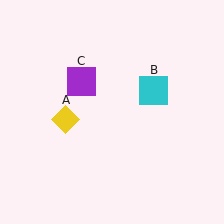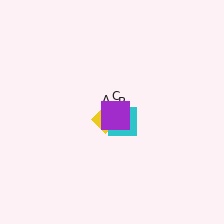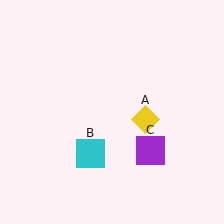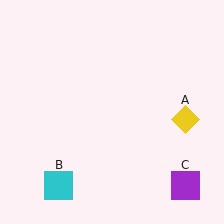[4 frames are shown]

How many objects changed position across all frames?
3 objects changed position: yellow diamond (object A), cyan square (object B), purple square (object C).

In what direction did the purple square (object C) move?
The purple square (object C) moved down and to the right.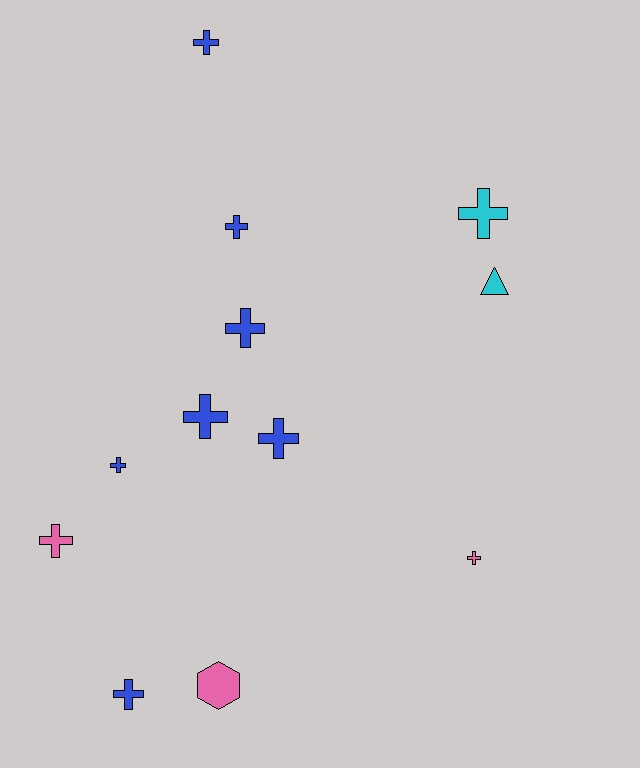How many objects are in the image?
There are 12 objects.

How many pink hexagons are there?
There is 1 pink hexagon.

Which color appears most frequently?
Blue, with 7 objects.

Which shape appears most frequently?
Cross, with 10 objects.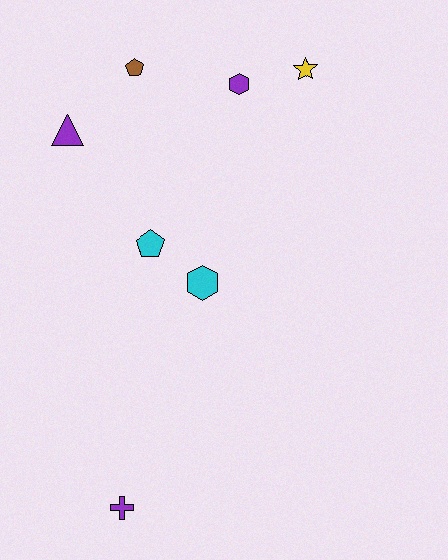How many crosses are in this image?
There is 1 cross.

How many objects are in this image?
There are 7 objects.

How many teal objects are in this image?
There are no teal objects.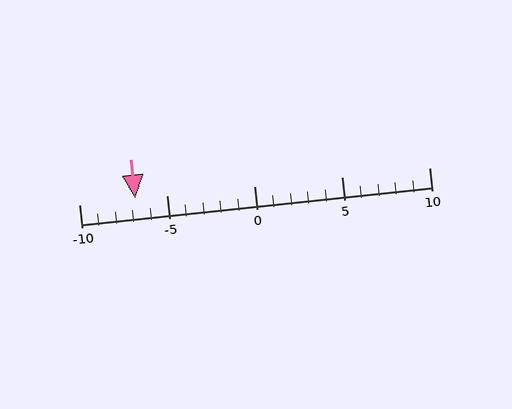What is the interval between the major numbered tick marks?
The major tick marks are spaced 5 units apart.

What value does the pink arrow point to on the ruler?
The pink arrow points to approximately -7.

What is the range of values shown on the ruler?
The ruler shows values from -10 to 10.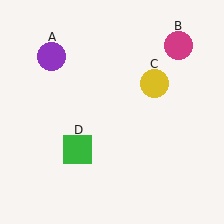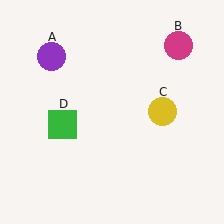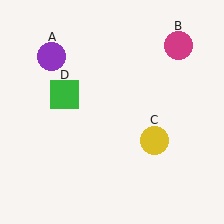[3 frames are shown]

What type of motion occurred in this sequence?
The yellow circle (object C), green square (object D) rotated clockwise around the center of the scene.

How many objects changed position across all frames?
2 objects changed position: yellow circle (object C), green square (object D).